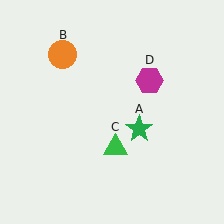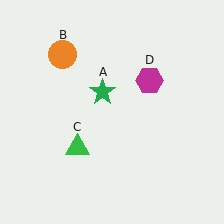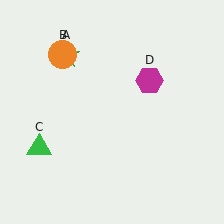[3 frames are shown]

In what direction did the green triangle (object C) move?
The green triangle (object C) moved left.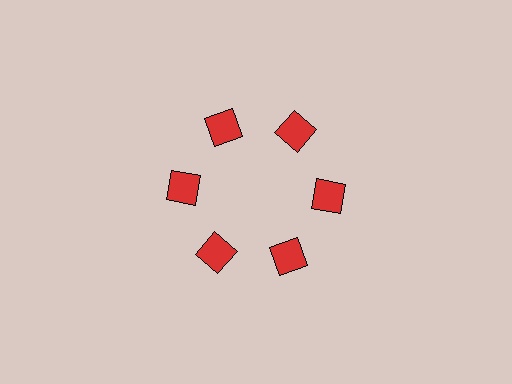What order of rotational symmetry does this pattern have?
This pattern has 6-fold rotational symmetry.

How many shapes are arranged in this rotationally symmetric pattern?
There are 6 shapes, arranged in 6 groups of 1.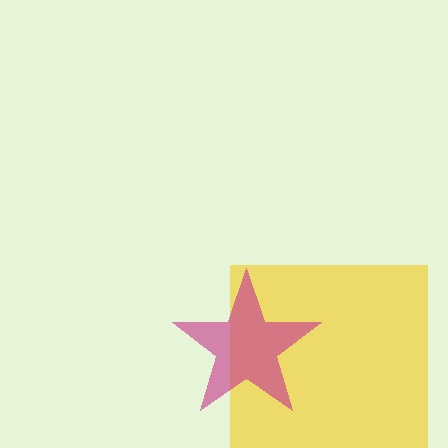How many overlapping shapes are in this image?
There are 2 overlapping shapes in the image.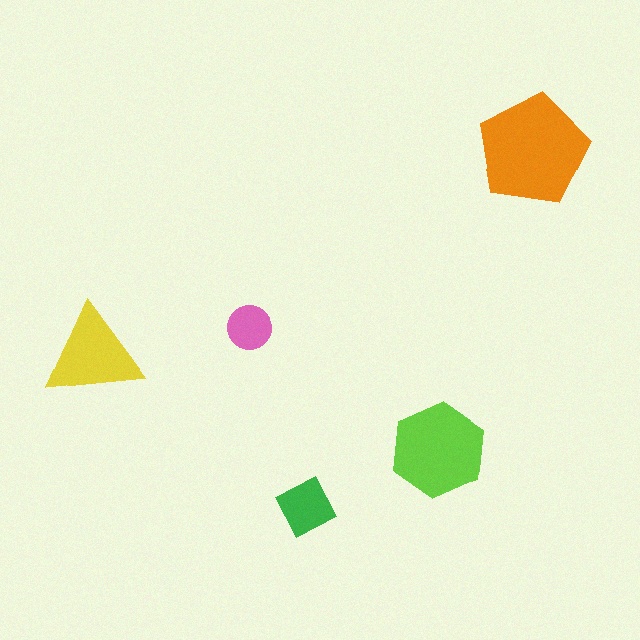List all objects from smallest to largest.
The pink circle, the green square, the yellow triangle, the lime hexagon, the orange pentagon.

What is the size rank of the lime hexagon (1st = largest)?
2nd.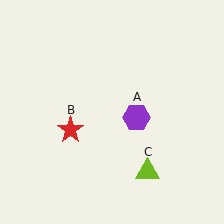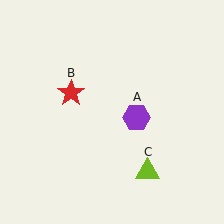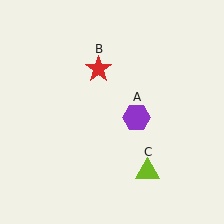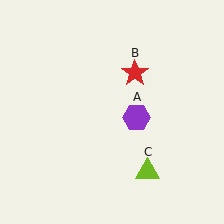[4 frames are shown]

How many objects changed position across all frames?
1 object changed position: red star (object B).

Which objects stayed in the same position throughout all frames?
Purple hexagon (object A) and lime triangle (object C) remained stationary.